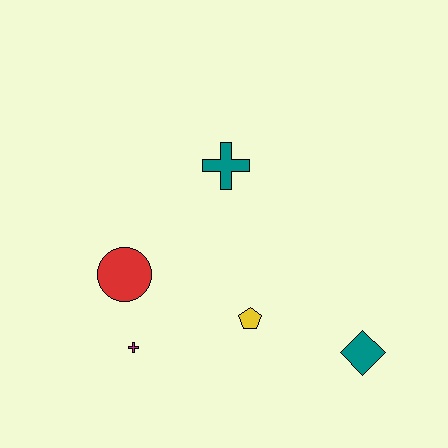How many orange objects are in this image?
There are no orange objects.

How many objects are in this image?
There are 5 objects.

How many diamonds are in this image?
There is 1 diamond.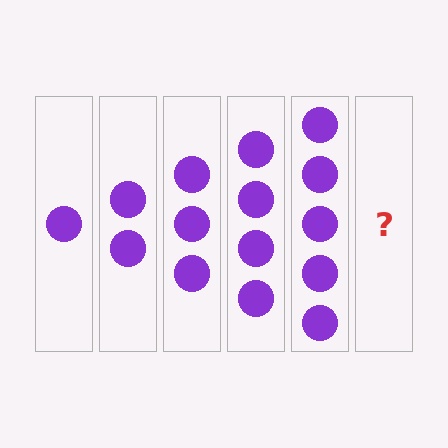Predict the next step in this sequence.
The next step is 6 circles.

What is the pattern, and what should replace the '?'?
The pattern is that each step adds one more circle. The '?' should be 6 circles.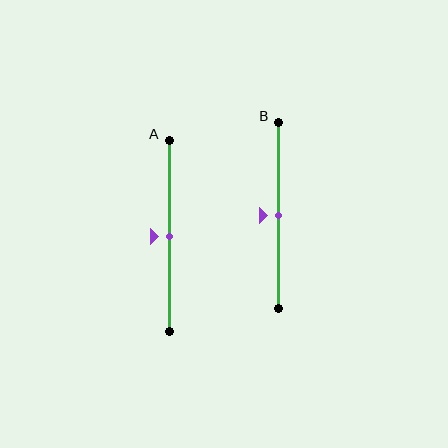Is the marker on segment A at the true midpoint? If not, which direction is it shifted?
Yes, the marker on segment A is at the true midpoint.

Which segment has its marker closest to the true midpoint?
Segment A has its marker closest to the true midpoint.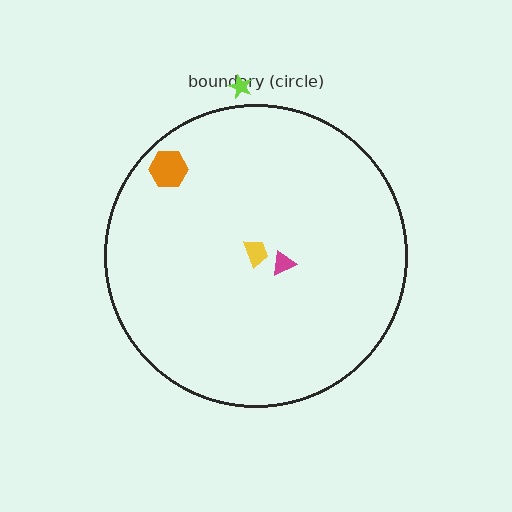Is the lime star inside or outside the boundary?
Outside.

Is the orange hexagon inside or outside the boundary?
Inside.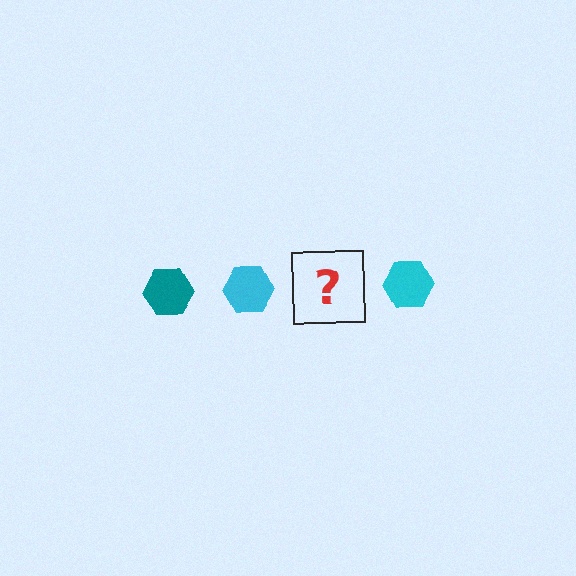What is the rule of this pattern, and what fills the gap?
The rule is that the pattern cycles through teal, cyan hexagons. The gap should be filled with a teal hexagon.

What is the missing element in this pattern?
The missing element is a teal hexagon.